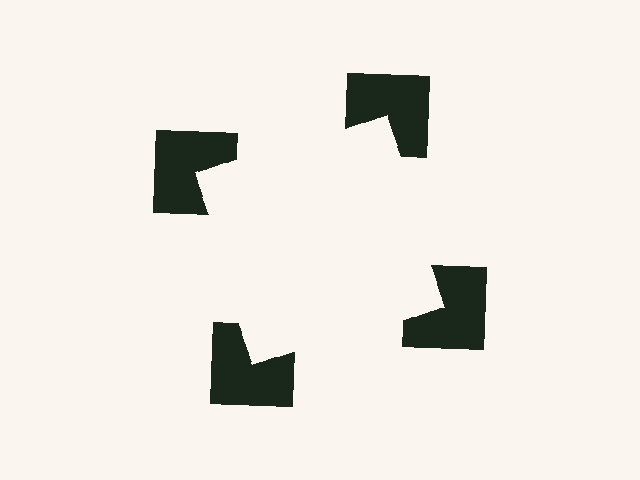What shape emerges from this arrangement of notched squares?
An illusory square — its edges are inferred from the aligned wedge cuts in the notched squares, not physically drawn.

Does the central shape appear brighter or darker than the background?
It typically appears slightly brighter than the background, even though no actual brightness change is drawn.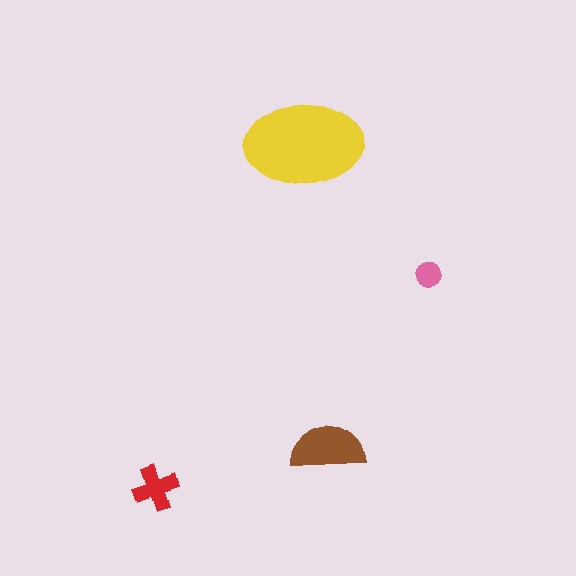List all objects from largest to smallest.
The yellow ellipse, the brown semicircle, the red cross, the pink circle.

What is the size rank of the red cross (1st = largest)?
3rd.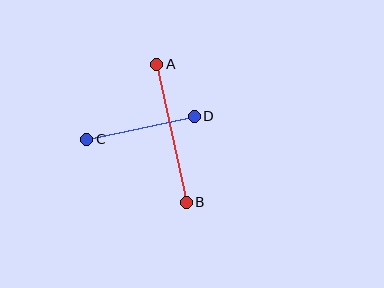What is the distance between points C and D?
The distance is approximately 110 pixels.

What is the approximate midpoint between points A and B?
The midpoint is at approximately (171, 133) pixels.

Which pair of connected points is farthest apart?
Points A and B are farthest apart.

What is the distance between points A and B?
The distance is approximately 141 pixels.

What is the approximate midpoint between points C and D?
The midpoint is at approximately (140, 128) pixels.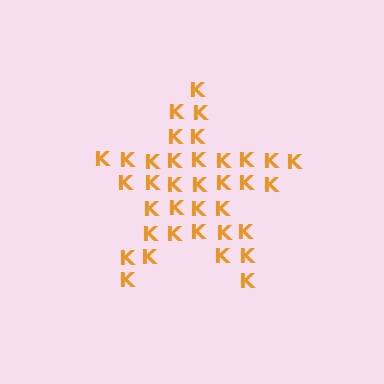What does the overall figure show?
The overall figure shows a star.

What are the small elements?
The small elements are letter K's.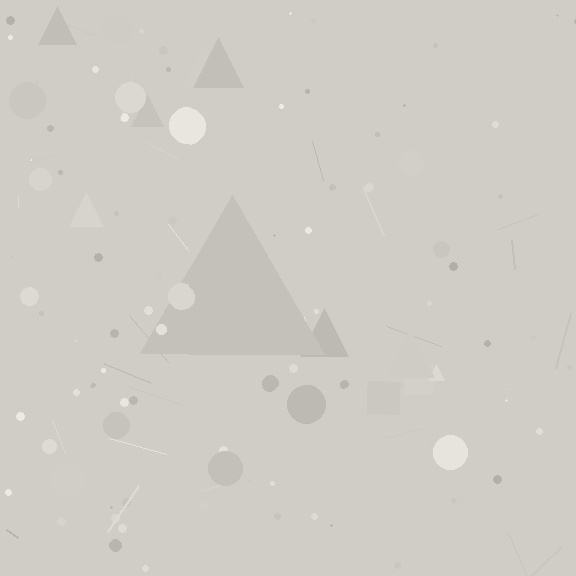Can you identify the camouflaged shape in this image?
The camouflaged shape is a triangle.